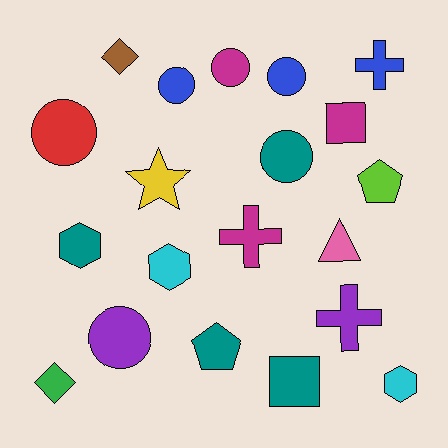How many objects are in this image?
There are 20 objects.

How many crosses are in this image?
There are 3 crosses.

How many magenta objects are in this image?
There are 3 magenta objects.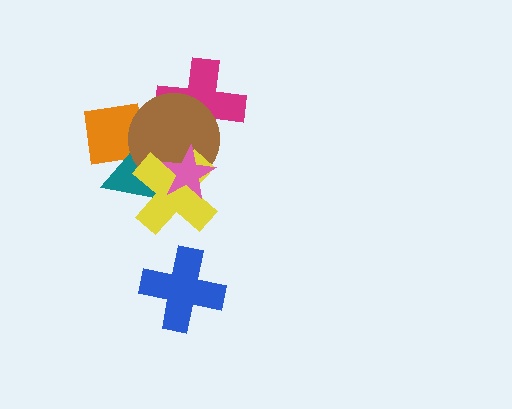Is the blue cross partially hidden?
No, no other shape covers it.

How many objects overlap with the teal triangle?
4 objects overlap with the teal triangle.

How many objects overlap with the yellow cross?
3 objects overlap with the yellow cross.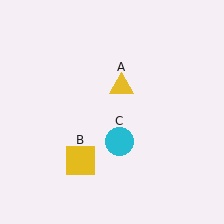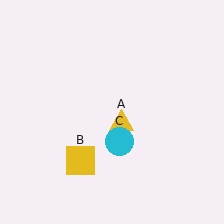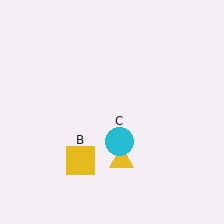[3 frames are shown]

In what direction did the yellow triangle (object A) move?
The yellow triangle (object A) moved down.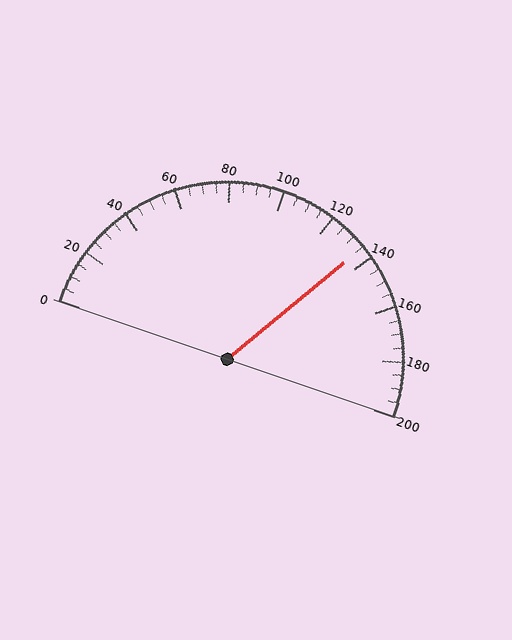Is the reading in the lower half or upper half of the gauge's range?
The reading is in the upper half of the range (0 to 200).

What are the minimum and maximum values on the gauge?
The gauge ranges from 0 to 200.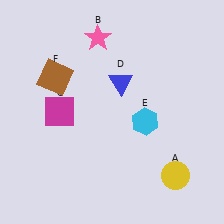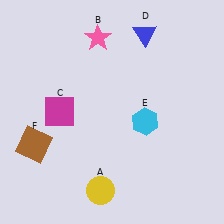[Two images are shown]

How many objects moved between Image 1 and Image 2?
3 objects moved between the two images.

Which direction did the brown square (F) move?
The brown square (F) moved down.